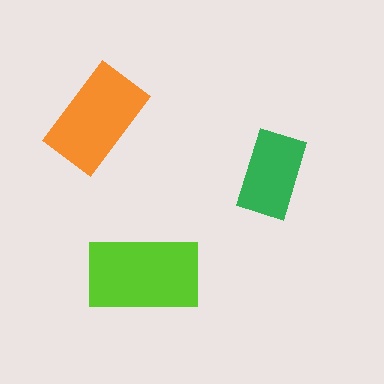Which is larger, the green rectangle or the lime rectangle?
The lime one.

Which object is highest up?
The orange rectangle is topmost.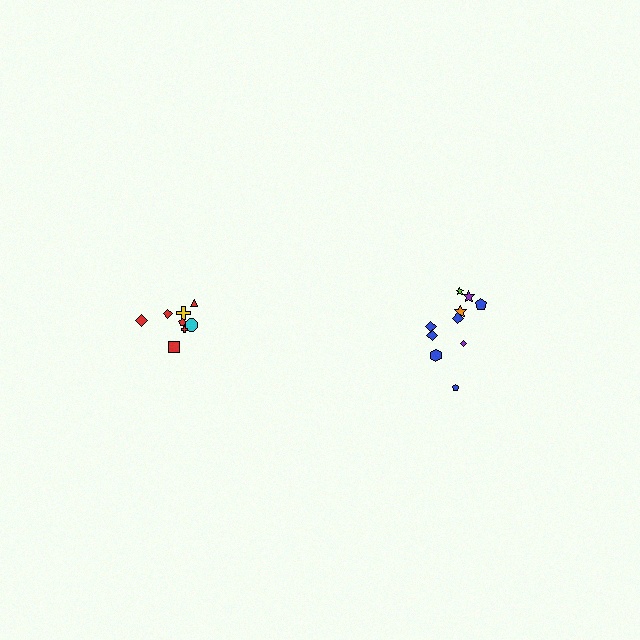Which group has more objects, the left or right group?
The right group.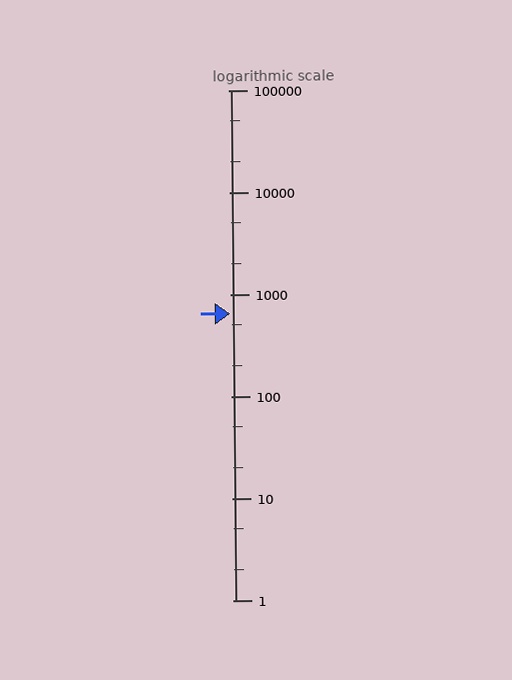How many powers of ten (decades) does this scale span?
The scale spans 5 decades, from 1 to 100000.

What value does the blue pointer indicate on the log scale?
The pointer indicates approximately 650.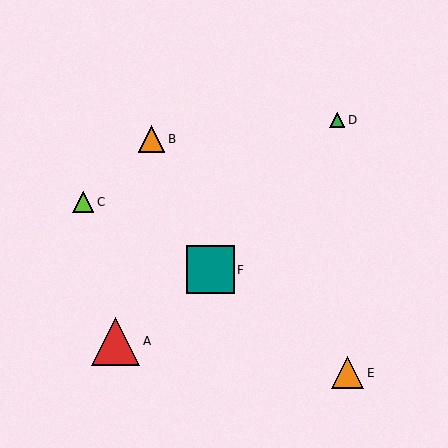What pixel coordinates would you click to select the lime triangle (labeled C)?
Click at (83, 202) to select the lime triangle C.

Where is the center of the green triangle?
The center of the green triangle is at (337, 120).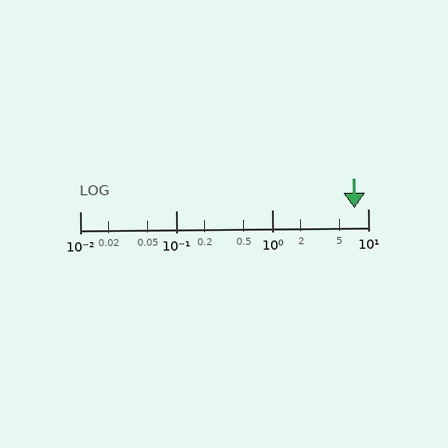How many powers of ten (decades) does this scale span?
The scale spans 3 decades, from 0.01 to 10.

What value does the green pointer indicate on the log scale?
The pointer indicates approximately 7.3.